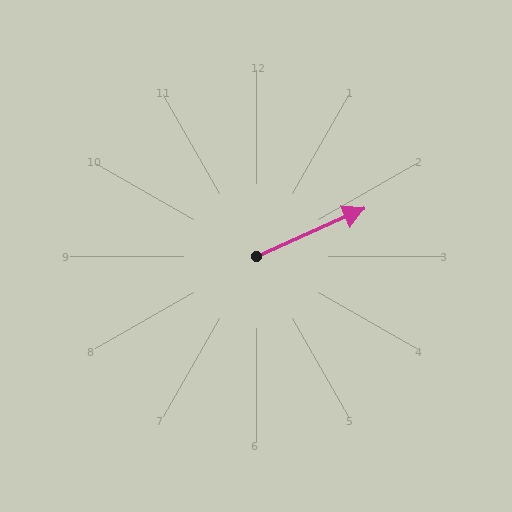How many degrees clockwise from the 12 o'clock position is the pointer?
Approximately 66 degrees.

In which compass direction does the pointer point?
Northeast.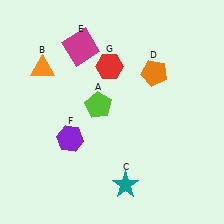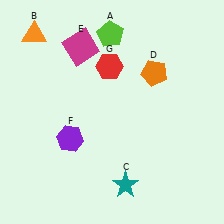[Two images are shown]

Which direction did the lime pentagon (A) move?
The lime pentagon (A) moved up.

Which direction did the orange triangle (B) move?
The orange triangle (B) moved up.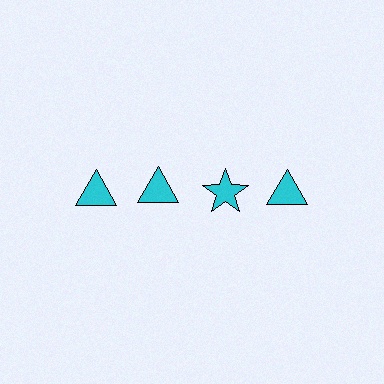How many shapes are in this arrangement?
There are 4 shapes arranged in a grid pattern.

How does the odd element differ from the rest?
It has a different shape: star instead of triangle.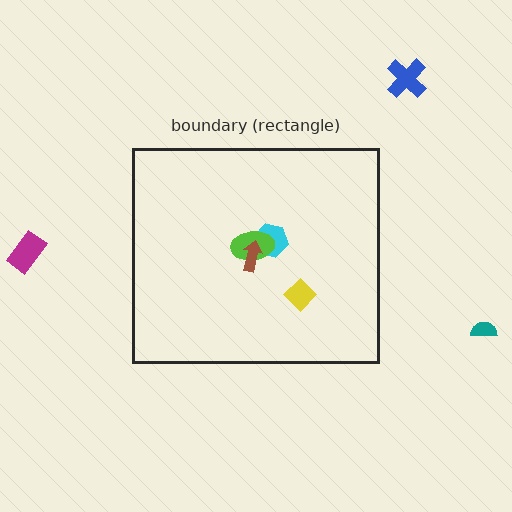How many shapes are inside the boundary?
4 inside, 3 outside.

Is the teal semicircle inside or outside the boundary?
Outside.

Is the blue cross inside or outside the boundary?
Outside.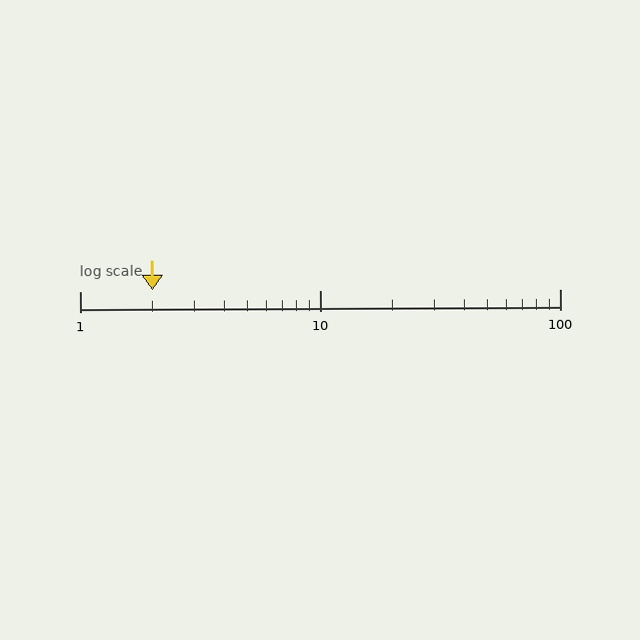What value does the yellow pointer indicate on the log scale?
The pointer indicates approximately 2.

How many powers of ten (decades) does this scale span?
The scale spans 2 decades, from 1 to 100.